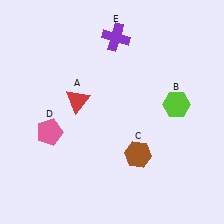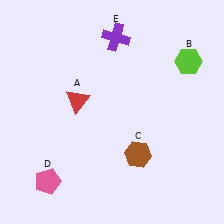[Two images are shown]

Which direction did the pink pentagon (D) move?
The pink pentagon (D) moved down.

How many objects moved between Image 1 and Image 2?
2 objects moved between the two images.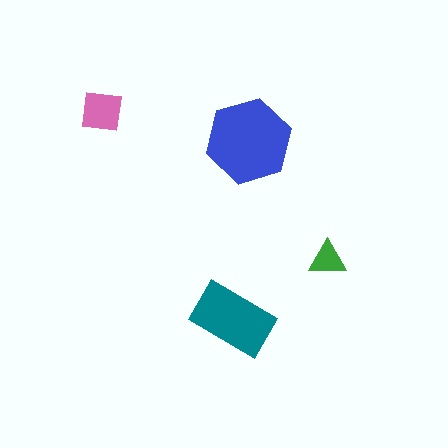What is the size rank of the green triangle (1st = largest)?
4th.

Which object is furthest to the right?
The green triangle is rightmost.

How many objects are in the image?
There are 4 objects in the image.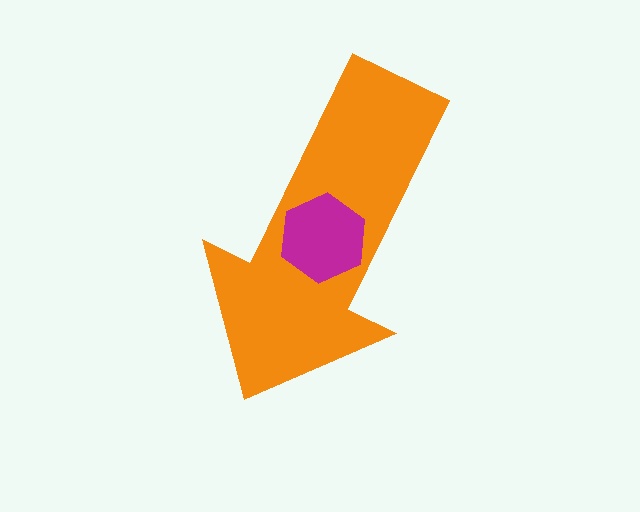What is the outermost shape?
The orange arrow.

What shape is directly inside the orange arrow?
The magenta hexagon.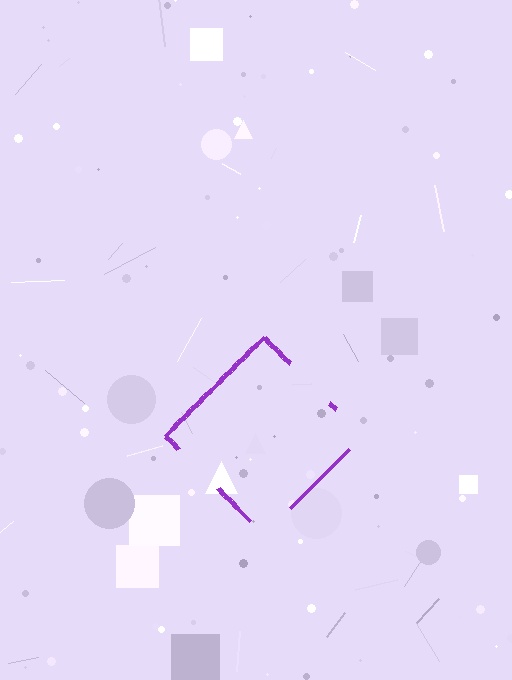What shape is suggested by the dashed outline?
The dashed outline suggests a diamond.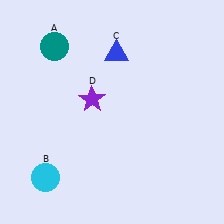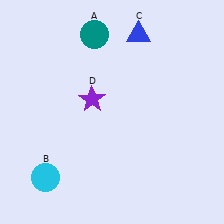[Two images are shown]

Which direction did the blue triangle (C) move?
The blue triangle (C) moved right.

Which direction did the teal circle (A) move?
The teal circle (A) moved right.